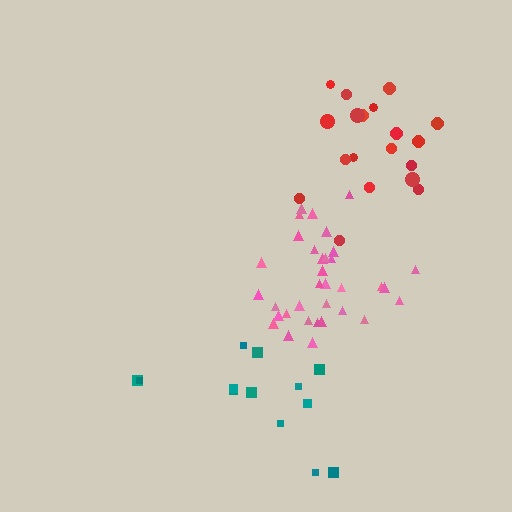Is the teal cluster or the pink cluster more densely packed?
Pink.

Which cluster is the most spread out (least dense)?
Teal.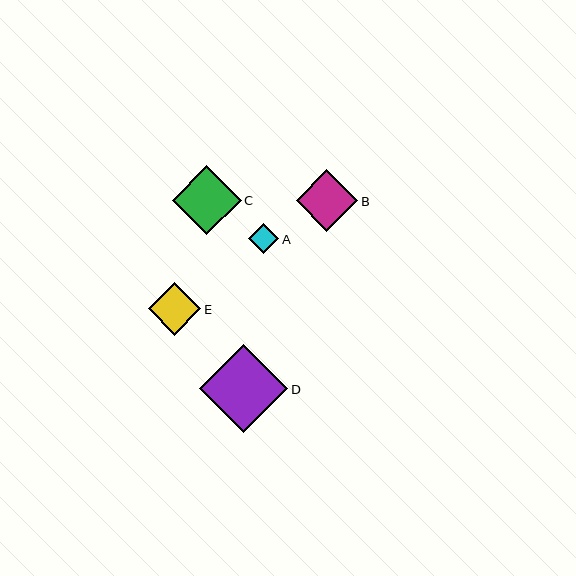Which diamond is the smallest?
Diamond A is the smallest with a size of approximately 30 pixels.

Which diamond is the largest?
Diamond D is the largest with a size of approximately 88 pixels.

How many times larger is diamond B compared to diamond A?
Diamond B is approximately 2.0 times the size of diamond A.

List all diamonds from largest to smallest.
From largest to smallest: D, C, B, E, A.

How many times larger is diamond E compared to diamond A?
Diamond E is approximately 1.7 times the size of diamond A.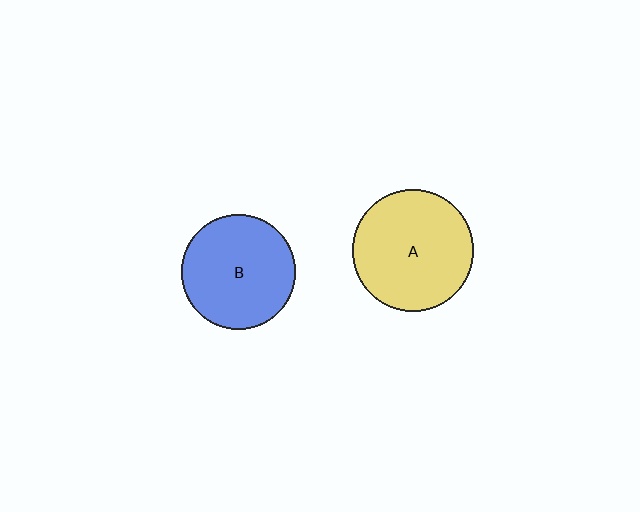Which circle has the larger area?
Circle A (yellow).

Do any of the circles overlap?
No, none of the circles overlap.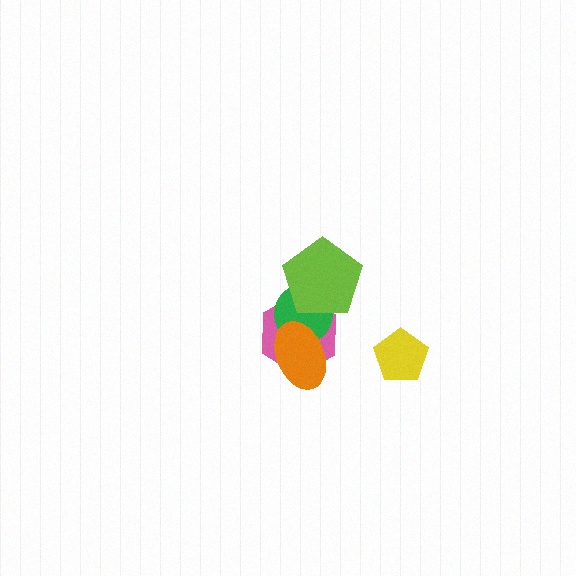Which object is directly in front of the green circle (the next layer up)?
The lime pentagon is directly in front of the green circle.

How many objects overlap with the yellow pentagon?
0 objects overlap with the yellow pentagon.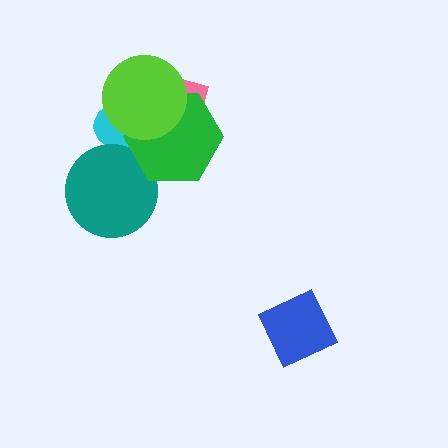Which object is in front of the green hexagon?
The lime circle is in front of the green hexagon.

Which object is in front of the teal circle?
The green hexagon is in front of the teal circle.